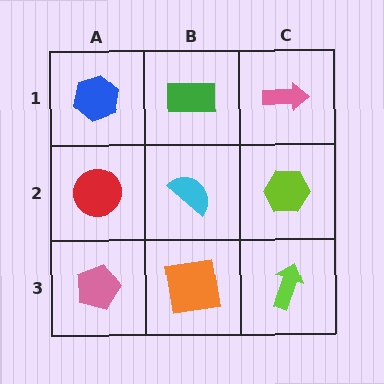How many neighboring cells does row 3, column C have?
2.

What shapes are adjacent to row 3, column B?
A cyan semicircle (row 2, column B), a pink pentagon (row 3, column A), a lime arrow (row 3, column C).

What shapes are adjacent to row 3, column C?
A lime hexagon (row 2, column C), an orange square (row 3, column B).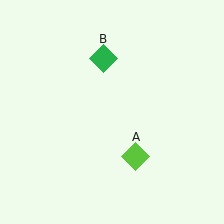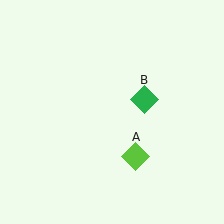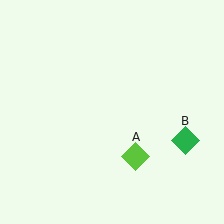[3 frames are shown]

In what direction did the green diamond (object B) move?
The green diamond (object B) moved down and to the right.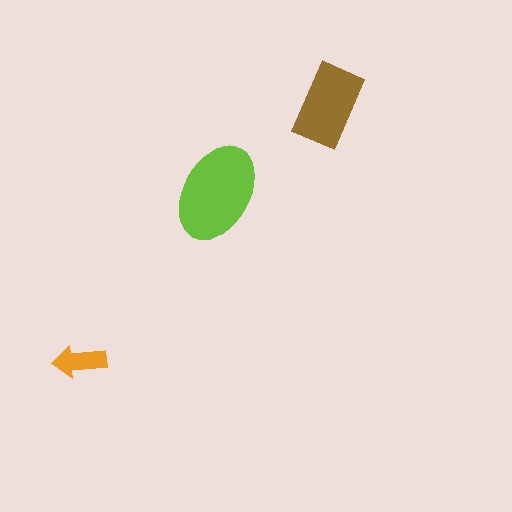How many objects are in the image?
There are 3 objects in the image.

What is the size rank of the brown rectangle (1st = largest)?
2nd.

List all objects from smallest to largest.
The orange arrow, the brown rectangle, the lime ellipse.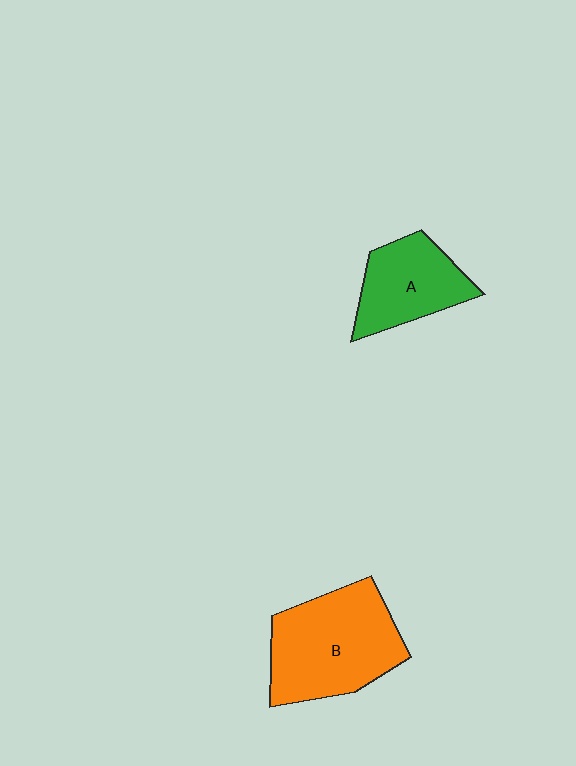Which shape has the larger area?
Shape B (orange).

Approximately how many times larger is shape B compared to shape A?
Approximately 1.5 times.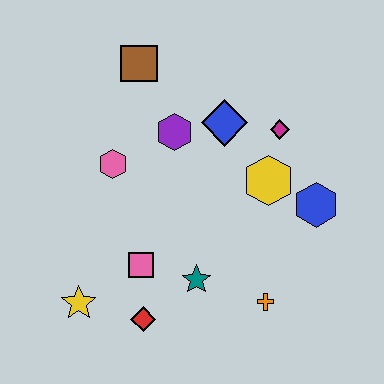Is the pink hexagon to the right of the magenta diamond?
No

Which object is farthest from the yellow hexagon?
The yellow star is farthest from the yellow hexagon.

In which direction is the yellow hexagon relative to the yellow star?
The yellow hexagon is to the right of the yellow star.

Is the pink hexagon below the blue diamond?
Yes